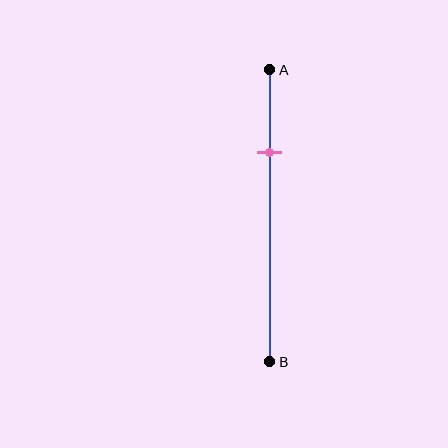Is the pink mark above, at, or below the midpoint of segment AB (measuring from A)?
The pink mark is above the midpoint of segment AB.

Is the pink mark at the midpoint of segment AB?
No, the mark is at about 30% from A, not at the 50% midpoint.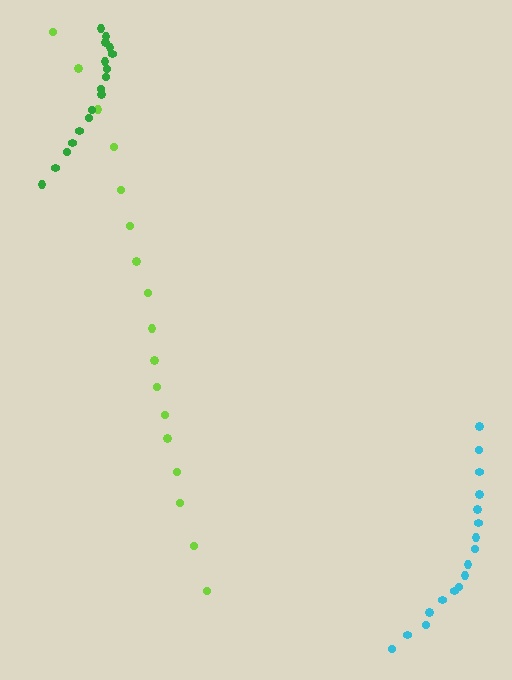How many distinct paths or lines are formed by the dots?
There are 3 distinct paths.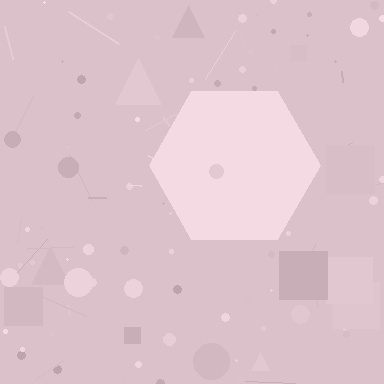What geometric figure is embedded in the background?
A hexagon is embedded in the background.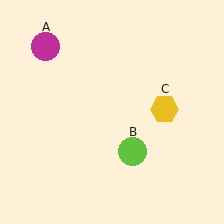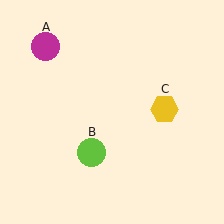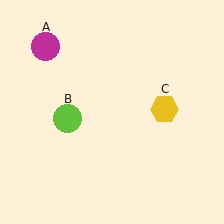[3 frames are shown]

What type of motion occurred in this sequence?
The lime circle (object B) rotated clockwise around the center of the scene.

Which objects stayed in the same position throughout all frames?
Magenta circle (object A) and yellow hexagon (object C) remained stationary.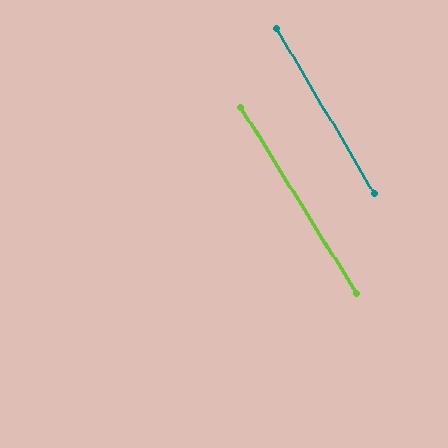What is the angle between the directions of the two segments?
Approximately 1 degree.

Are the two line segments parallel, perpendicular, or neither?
Parallel — their directions differ by only 1.2°.